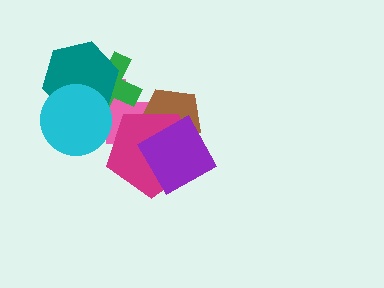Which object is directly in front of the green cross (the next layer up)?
The teal hexagon is directly in front of the green cross.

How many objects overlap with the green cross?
3 objects overlap with the green cross.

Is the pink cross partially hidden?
Yes, it is partially covered by another shape.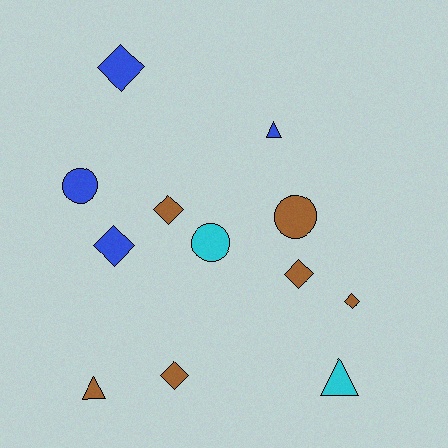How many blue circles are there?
There is 1 blue circle.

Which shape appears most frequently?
Diamond, with 6 objects.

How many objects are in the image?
There are 12 objects.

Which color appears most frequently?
Brown, with 6 objects.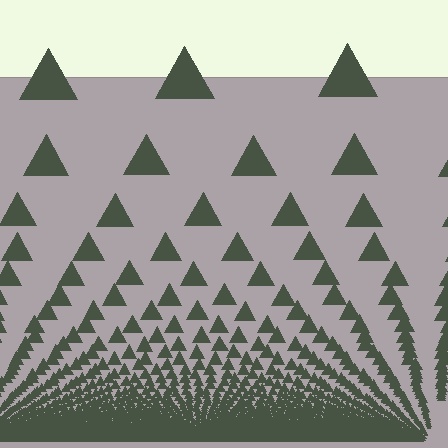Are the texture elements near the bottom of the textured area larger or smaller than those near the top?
Smaller. The gradient is inverted — elements near the bottom are smaller and denser.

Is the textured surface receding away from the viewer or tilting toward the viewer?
The surface appears to tilt toward the viewer. Texture elements get larger and sparser toward the top.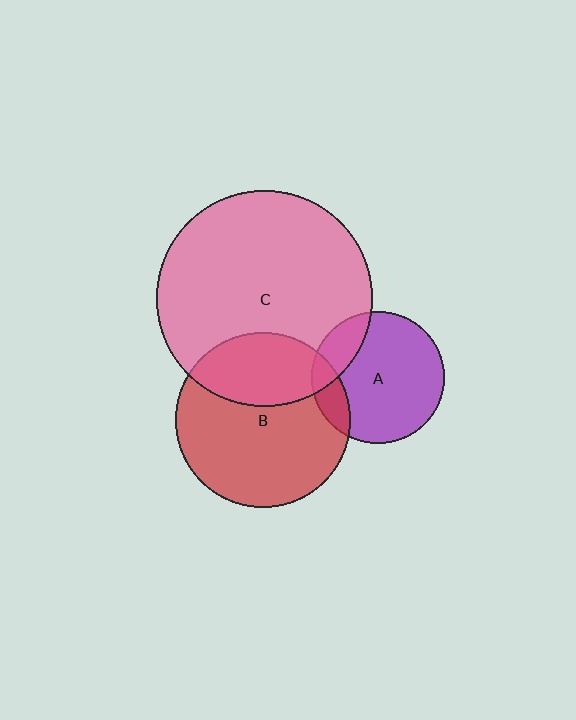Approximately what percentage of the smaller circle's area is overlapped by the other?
Approximately 20%.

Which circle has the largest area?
Circle C (pink).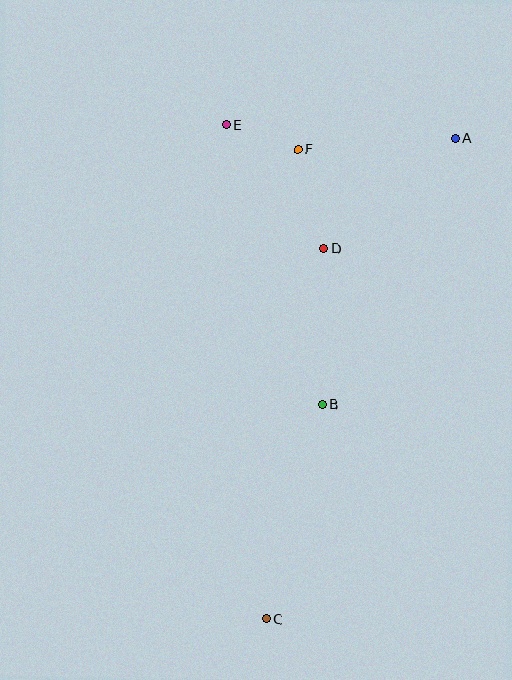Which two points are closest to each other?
Points E and F are closest to each other.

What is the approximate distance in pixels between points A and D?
The distance between A and D is approximately 172 pixels.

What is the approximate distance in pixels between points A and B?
The distance between A and B is approximately 298 pixels.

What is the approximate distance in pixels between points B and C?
The distance between B and C is approximately 222 pixels.